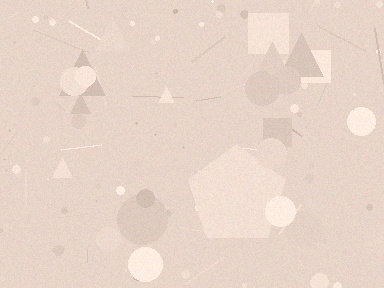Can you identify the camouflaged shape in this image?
The camouflaged shape is a pentagon.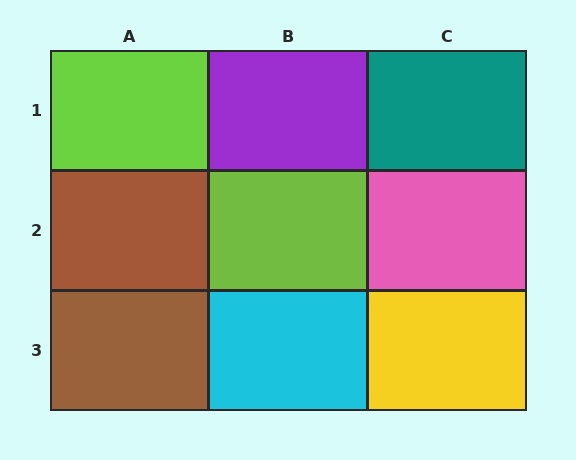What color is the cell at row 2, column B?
Lime.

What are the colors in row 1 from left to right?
Lime, purple, teal.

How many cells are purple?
1 cell is purple.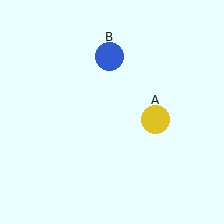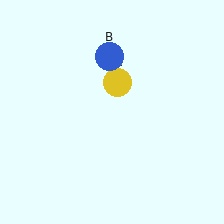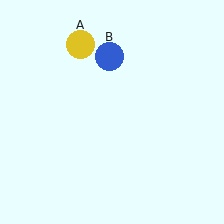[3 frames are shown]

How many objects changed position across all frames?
1 object changed position: yellow circle (object A).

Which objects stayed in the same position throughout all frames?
Blue circle (object B) remained stationary.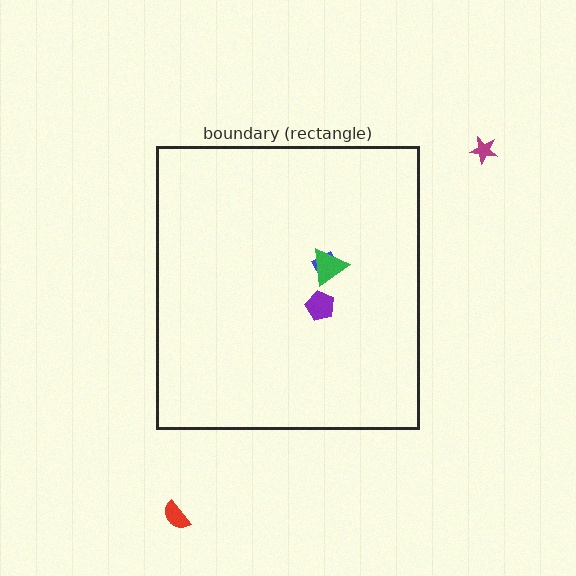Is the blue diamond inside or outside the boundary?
Inside.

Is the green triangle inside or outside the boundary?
Inside.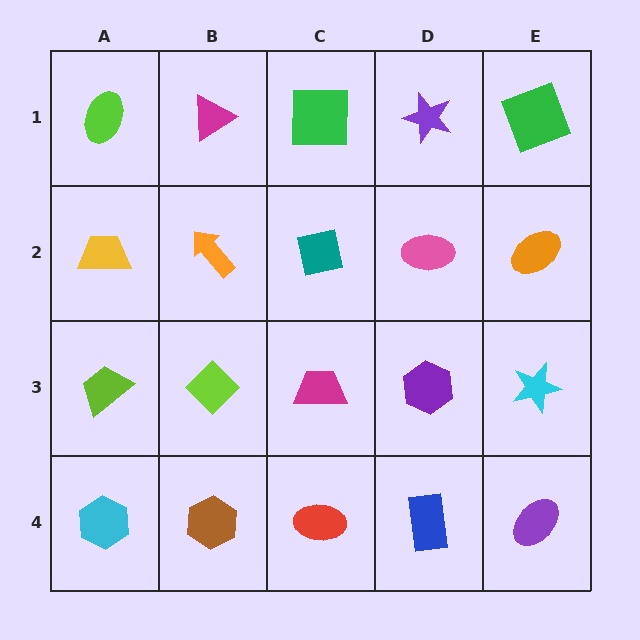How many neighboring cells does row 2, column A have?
3.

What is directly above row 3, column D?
A pink ellipse.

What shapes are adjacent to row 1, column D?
A pink ellipse (row 2, column D), a green square (row 1, column C), a green square (row 1, column E).